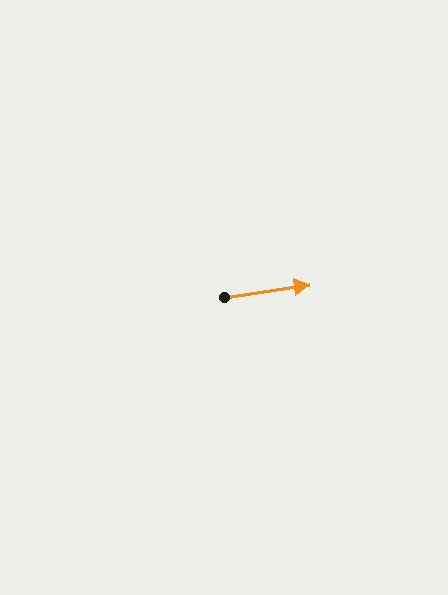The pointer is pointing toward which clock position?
Roughly 3 o'clock.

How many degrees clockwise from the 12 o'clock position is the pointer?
Approximately 82 degrees.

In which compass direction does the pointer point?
East.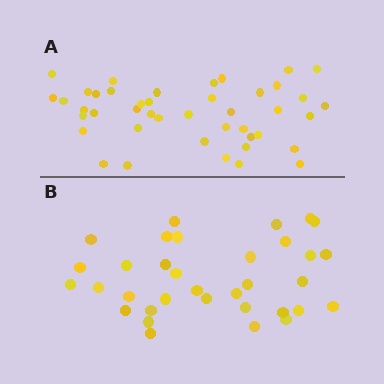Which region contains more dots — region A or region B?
Region A (the top region) has more dots.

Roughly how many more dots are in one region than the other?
Region A has roughly 8 or so more dots than region B.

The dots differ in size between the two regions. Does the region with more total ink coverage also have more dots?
No. Region B has more total ink coverage because its dots are larger, but region A actually contains more individual dots. Total area can be misleading — the number of items is what matters here.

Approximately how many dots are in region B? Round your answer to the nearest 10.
About 30 dots. (The exact count is 34, which rounds to 30.)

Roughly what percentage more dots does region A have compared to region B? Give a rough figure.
About 25% more.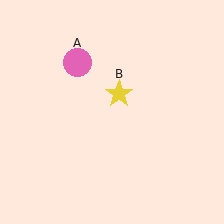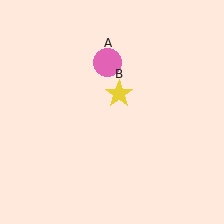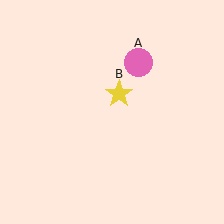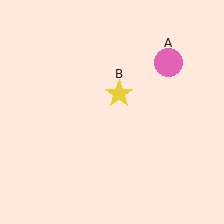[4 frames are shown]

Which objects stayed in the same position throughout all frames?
Yellow star (object B) remained stationary.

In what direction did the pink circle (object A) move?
The pink circle (object A) moved right.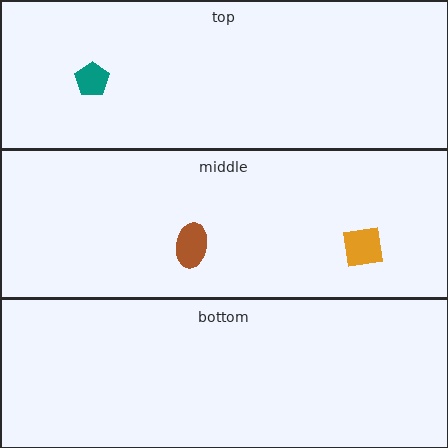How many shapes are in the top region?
1.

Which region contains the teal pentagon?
The top region.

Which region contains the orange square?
The middle region.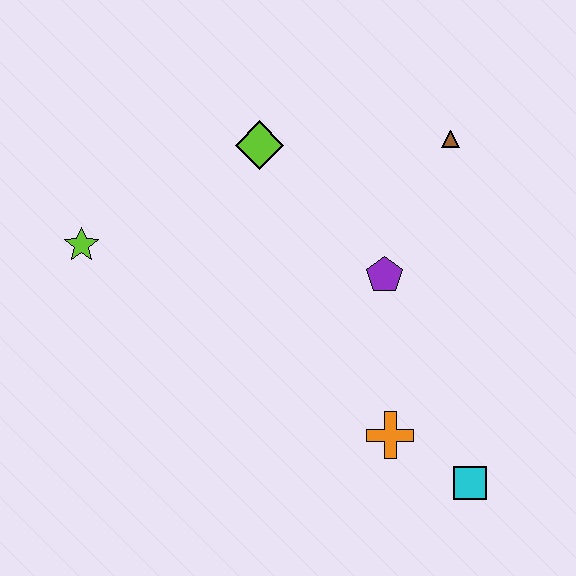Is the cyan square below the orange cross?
Yes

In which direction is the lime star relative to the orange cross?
The lime star is to the left of the orange cross.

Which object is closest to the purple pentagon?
The brown triangle is closest to the purple pentagon.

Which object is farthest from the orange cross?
The lime star is farthest from the orange cross.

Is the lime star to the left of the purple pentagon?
Yes